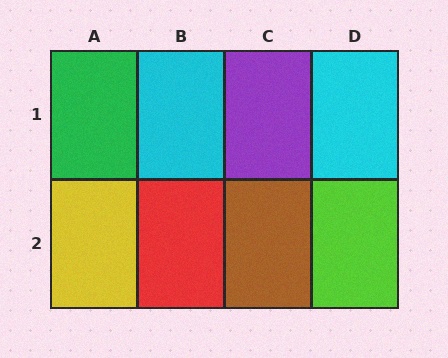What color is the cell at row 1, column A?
Green.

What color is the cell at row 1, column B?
Cyan.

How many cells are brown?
1 cell is brown.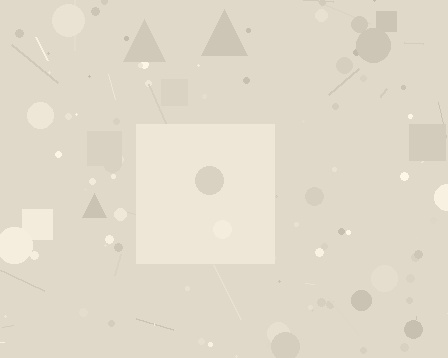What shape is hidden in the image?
A square is hidden in the image.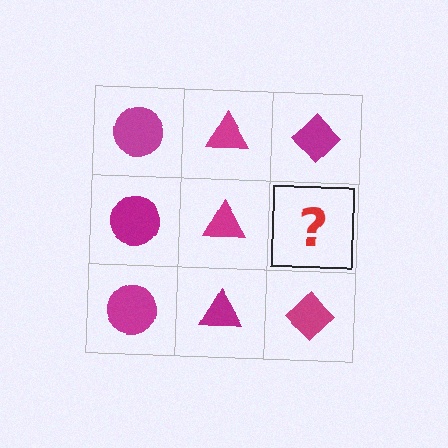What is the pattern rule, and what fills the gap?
The rule is that each column has a consistent shape. The gap should be filled with a magenta diamond.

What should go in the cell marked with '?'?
The missing cell should contain a magenta diamond.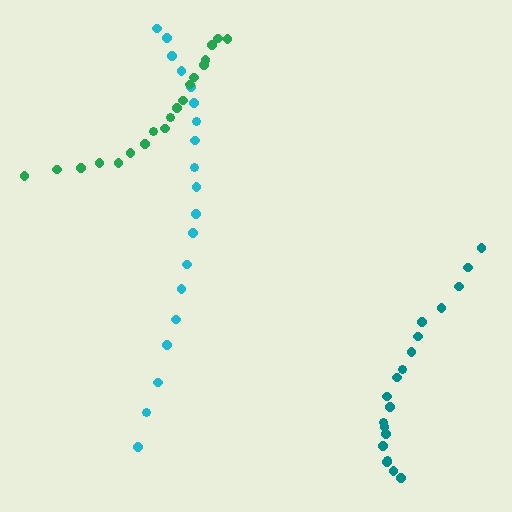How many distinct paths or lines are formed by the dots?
There are 3 distinct paths.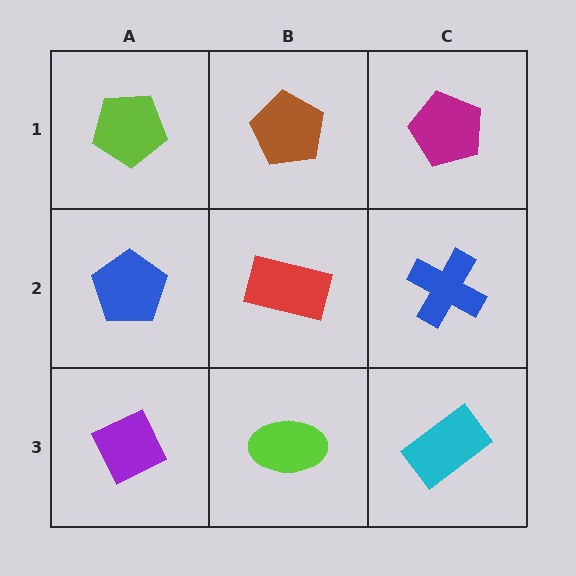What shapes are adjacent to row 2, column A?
A lime pentagon (row 1, column A), a purple diamond (row 3, column A), a red rectangle (row 2, column B).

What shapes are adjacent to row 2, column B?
A brown pentagon (row 1, column B), a lime ellipse (row 3, column B), a blue pentagon (row 2, column A), a blue cross (row 2, column C).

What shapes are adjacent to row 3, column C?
A blue cross (row 2, column C), a lime ellipse (row 3, column B).